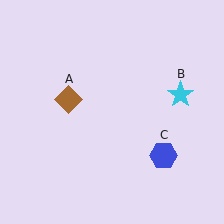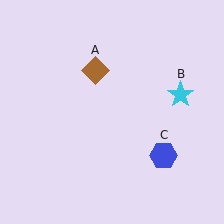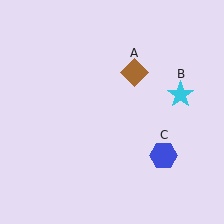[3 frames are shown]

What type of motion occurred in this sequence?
The brown diamond (object A) rotated clockwise around the center of the scene.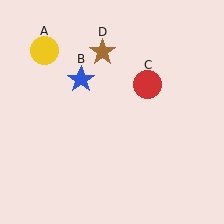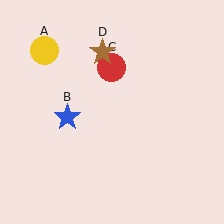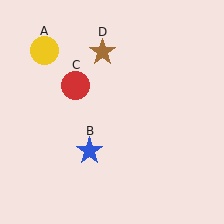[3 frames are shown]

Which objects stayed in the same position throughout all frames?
Yellow circle (object A) and brown star (object D) remained stationary.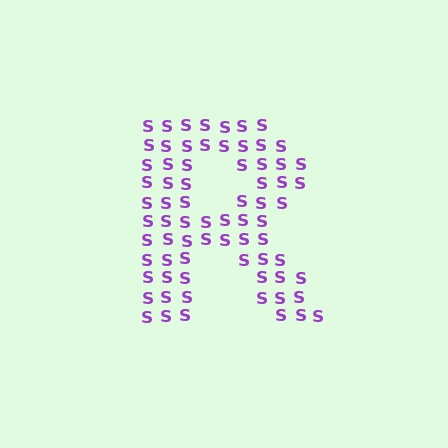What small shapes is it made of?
It is made of small letter S's.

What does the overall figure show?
The overall figure shows the letter R.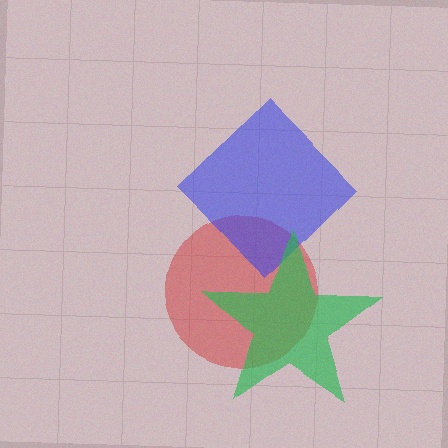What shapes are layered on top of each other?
The layered shapes are: a red circle, a blue diamond, a green star.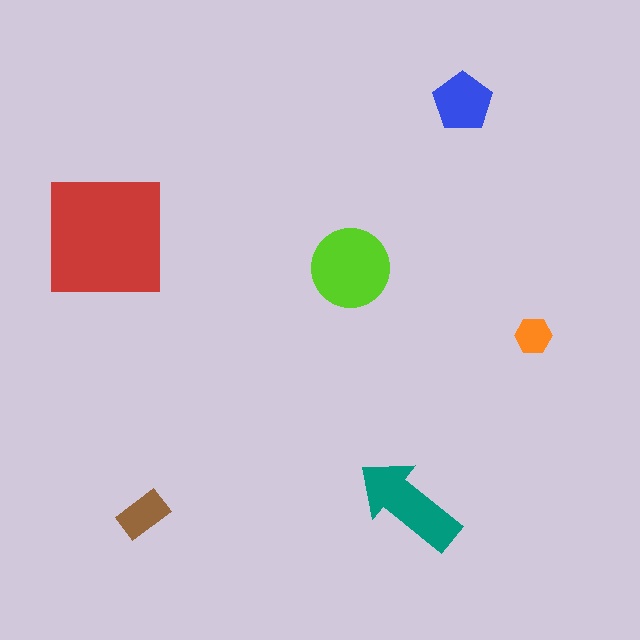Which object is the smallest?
The orange hexagon.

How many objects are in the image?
There are 6 objects in the image.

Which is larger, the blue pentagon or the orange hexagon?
The blue pentagon.